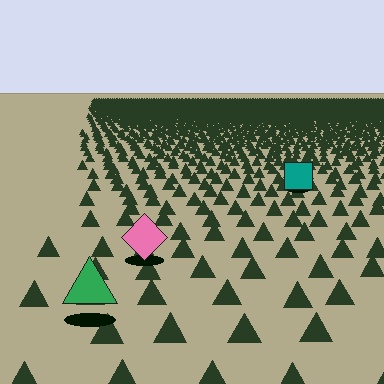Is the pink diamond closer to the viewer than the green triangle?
No. The green triangle is closer — you can tell from the texture gradient: the ground texture is coarser near it.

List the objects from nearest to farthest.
From nearest to farthest: the green triangle, the pink diamond, the teal square.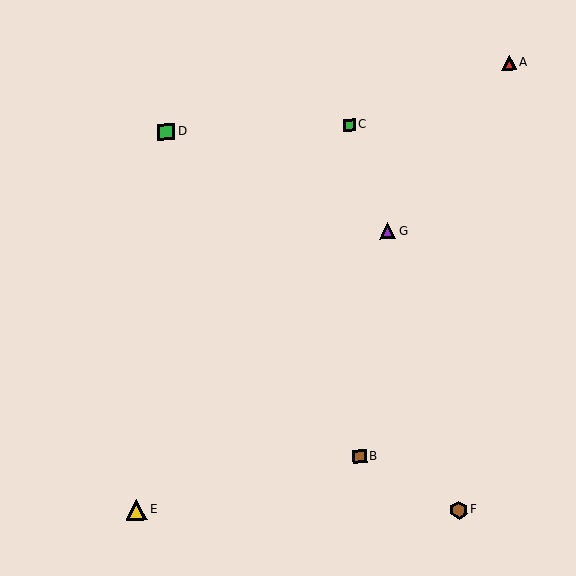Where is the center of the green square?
The center of the green square is at (349, 125).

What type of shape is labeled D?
Shape D is a green square.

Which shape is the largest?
The yellow triangle (labeled E) is the largest.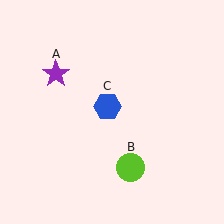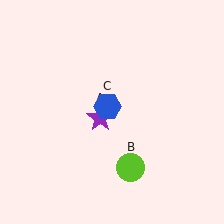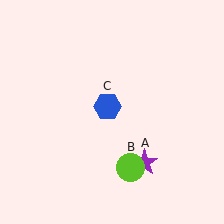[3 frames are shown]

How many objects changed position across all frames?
1 object changed position: purple star (object A).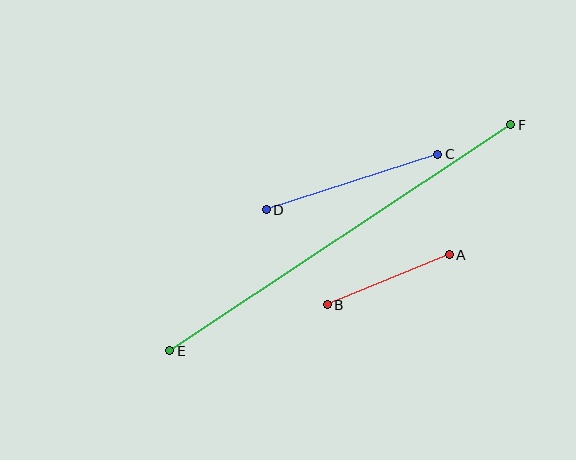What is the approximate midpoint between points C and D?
The midpoint is at approximately (352, 182) pixels.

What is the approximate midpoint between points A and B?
The midpoint is at approximately (388, 280) pixels.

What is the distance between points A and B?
The distance is approximately 132 pixels.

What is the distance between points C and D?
The distance is approximately 180 pixels.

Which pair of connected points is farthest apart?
Points E and F are farthest apart.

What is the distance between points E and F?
The distance is approximately 409 pixels.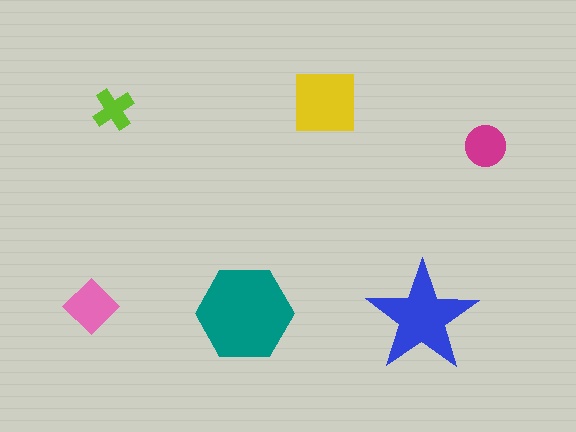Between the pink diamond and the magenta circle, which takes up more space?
The pink diamond.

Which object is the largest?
The teal hexagon.